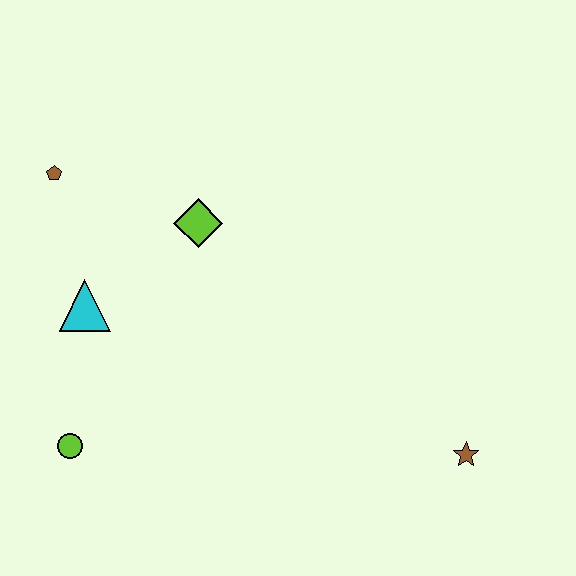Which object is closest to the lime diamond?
The cyan triangle is closest to the lime diamond.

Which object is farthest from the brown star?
The brown pentagon is farthest from the brown star.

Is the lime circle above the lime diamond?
No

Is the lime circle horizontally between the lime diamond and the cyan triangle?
No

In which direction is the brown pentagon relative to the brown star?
The brown pentagon is to the left of the brown star.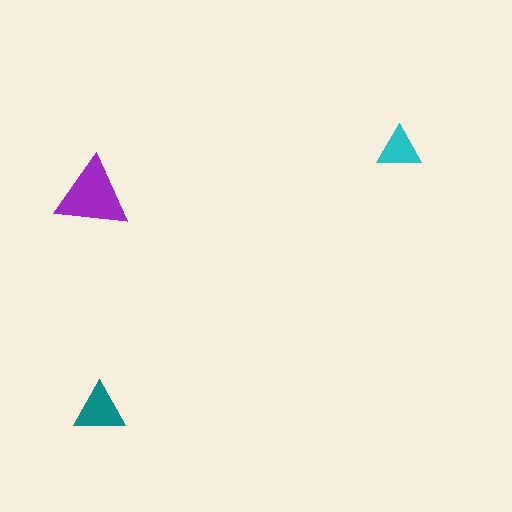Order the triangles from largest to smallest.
the purple one, the teal one, the cyan one.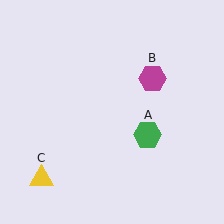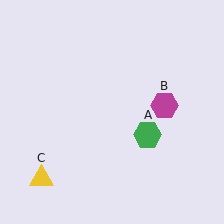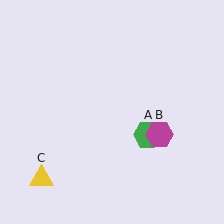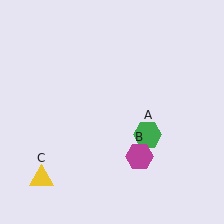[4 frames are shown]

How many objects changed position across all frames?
1 object changed position: magenta hexagon (object B).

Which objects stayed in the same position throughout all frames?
Green hexagon (object A) and yellow triangle (object C) remained stationary.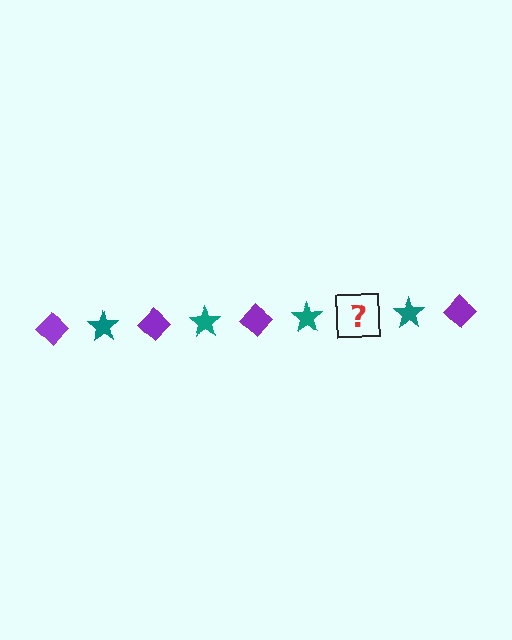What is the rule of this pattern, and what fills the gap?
The rule is that the pattern alternates between purple diamond and teal star. The gap should be filled with a purple diamond.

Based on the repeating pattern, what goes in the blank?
The blank should be a purple diamond.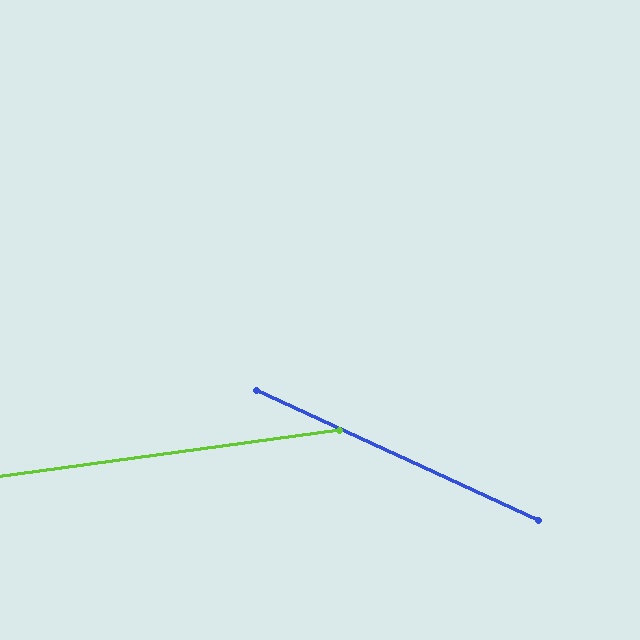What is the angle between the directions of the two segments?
Approximately 33 degrees.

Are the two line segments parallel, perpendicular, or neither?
Neither parallel nor perpendicular — they differ by about 33°.